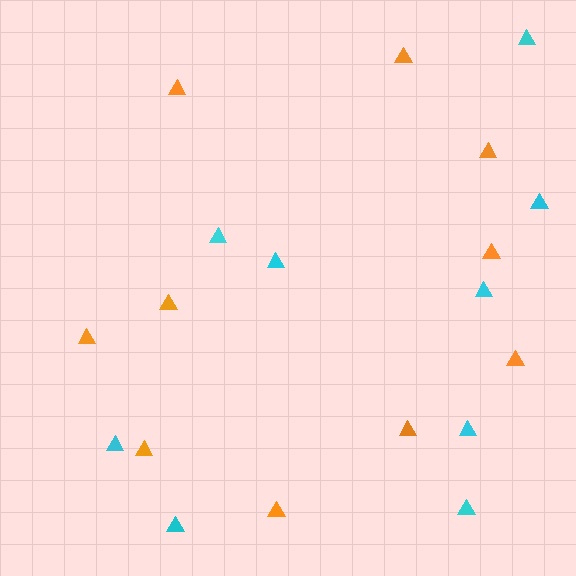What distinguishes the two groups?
There are 2 groups: one group of orange triangles (10) and one group of cyan triangles (9).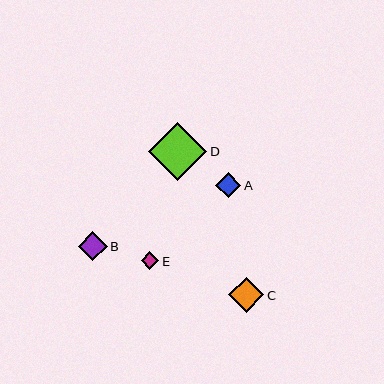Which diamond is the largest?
Diamond D is the largest with a size of approximately 58 pixels.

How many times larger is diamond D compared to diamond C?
Diamond D is approximately 1.7 times the size of diamond C.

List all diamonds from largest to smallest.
From largest to smallest: D, C, B, A, E.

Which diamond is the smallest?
Diamond E is the smallest with a size of approximately 18 pixels.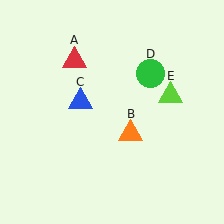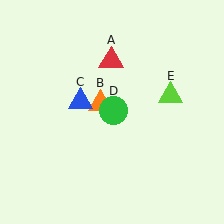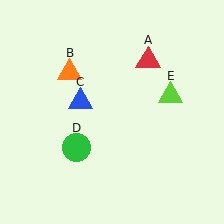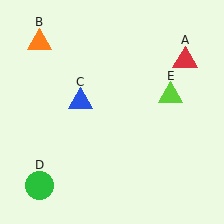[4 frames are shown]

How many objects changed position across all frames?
3 objects changed position: red triangle (object A), orange triangle (object B), green circle (object D).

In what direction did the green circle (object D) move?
The green circle (object D) moved down and to the left.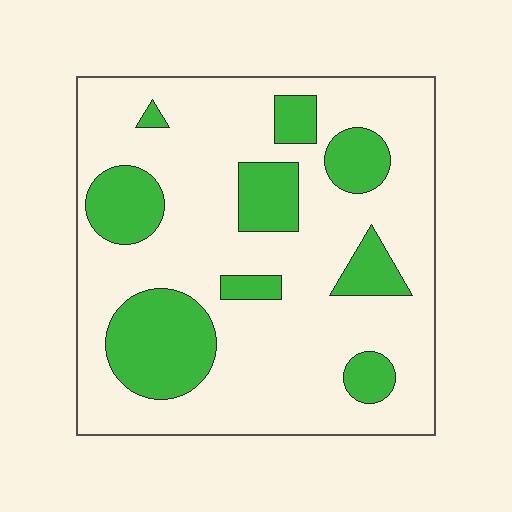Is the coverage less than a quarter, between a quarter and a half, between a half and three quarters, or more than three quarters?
Less than a quarter.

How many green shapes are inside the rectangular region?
9.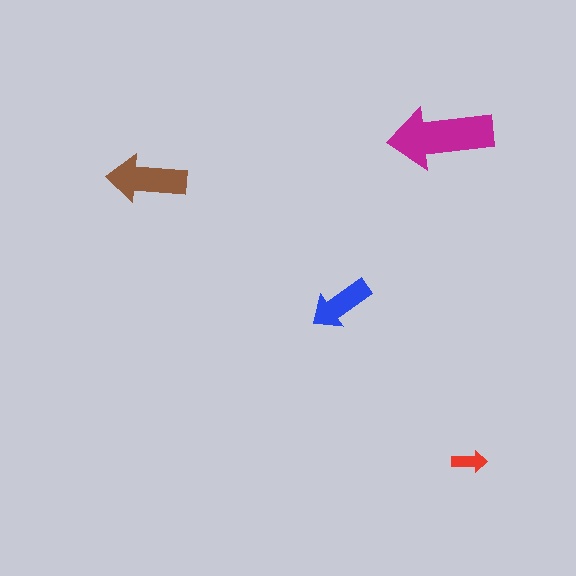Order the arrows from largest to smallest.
the magenta one, the brown one, the blue one, the red one.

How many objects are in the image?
There are 4 objects in the image.